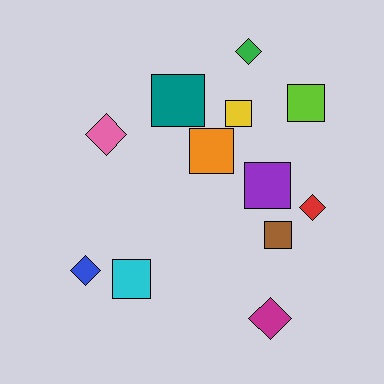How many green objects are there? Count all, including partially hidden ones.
There is 1 green object.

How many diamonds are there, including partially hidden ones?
There are 5 diamonds.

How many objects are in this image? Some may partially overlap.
There are 12 objects.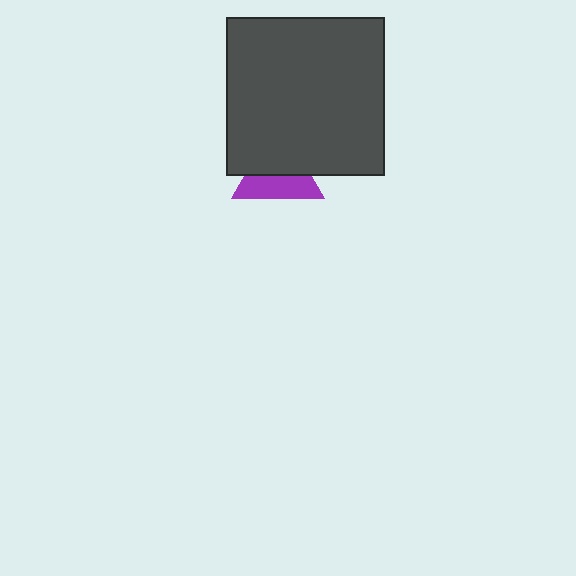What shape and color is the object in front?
The object in front is a dark gray square.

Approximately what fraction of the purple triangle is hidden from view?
Roughly 50% of the purple triangle is hidden behind the dark gray square.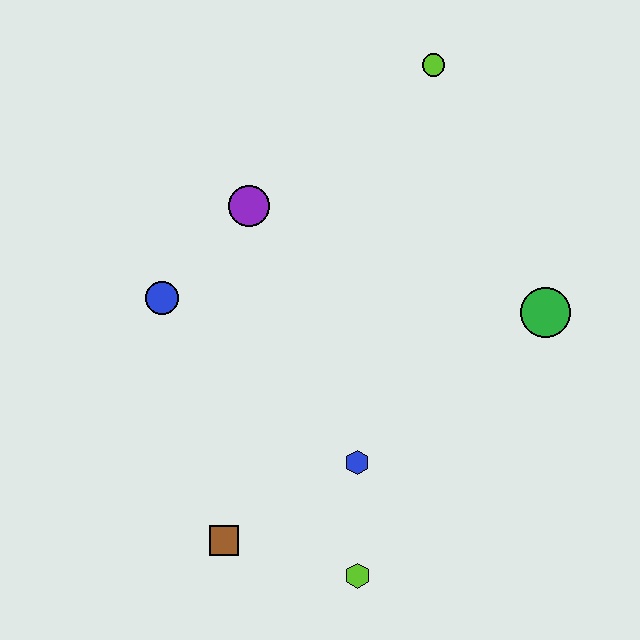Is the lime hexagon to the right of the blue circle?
Yes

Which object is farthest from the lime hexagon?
The lime circle is farthest from the lime hexagon.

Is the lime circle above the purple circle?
Yes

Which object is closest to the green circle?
The blue hexagon is closest to the green circle.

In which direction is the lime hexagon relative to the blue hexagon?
The lime hexagon is below the blue hexagon.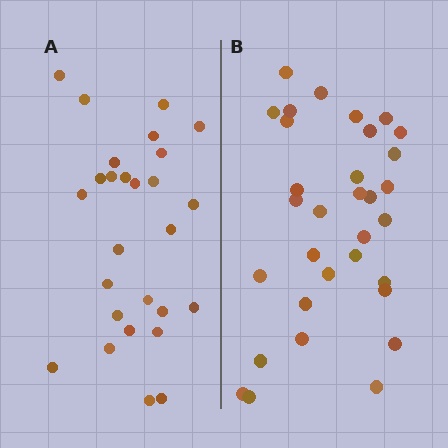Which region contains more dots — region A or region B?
Region B (the right region) has more dots.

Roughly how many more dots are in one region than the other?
Region B has about 5 more dots than region A.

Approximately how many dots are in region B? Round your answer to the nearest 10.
About 30 dots. (The exact count is 32, which rounds to 30.)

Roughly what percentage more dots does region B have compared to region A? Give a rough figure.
About 20% more.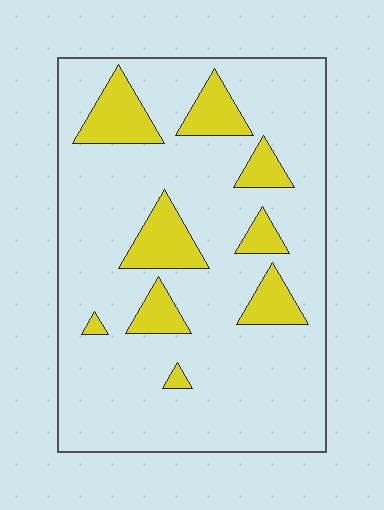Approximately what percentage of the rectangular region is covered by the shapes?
Approximately 15%.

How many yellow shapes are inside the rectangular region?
9.